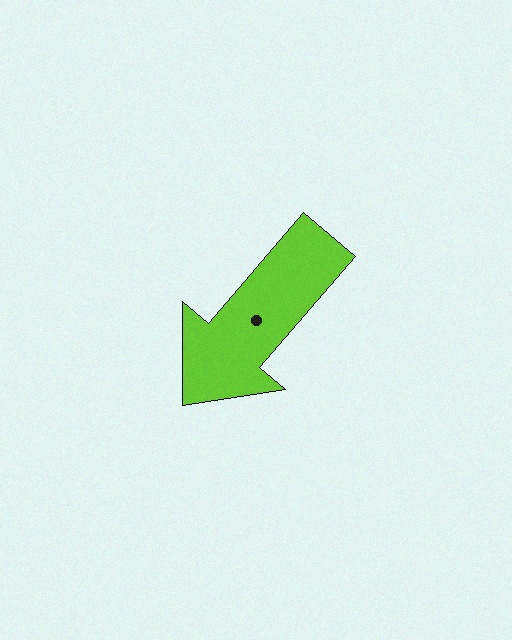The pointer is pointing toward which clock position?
Roughly 7 o'clock.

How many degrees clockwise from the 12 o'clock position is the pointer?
Approximately 221 degrees.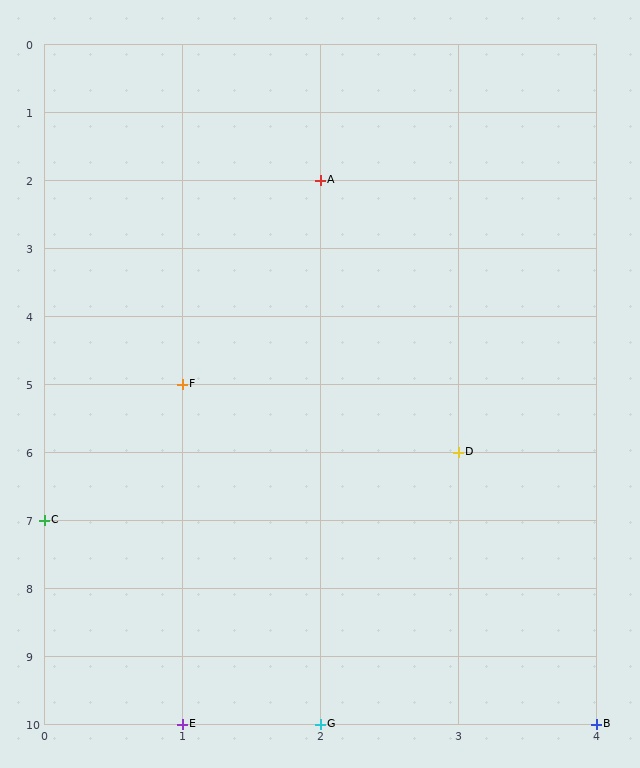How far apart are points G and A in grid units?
Points G and A are 8 rows apart.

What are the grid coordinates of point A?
Point A is at grid coordinates (2, 2).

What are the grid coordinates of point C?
Point C is at grid coordinates (0, 7).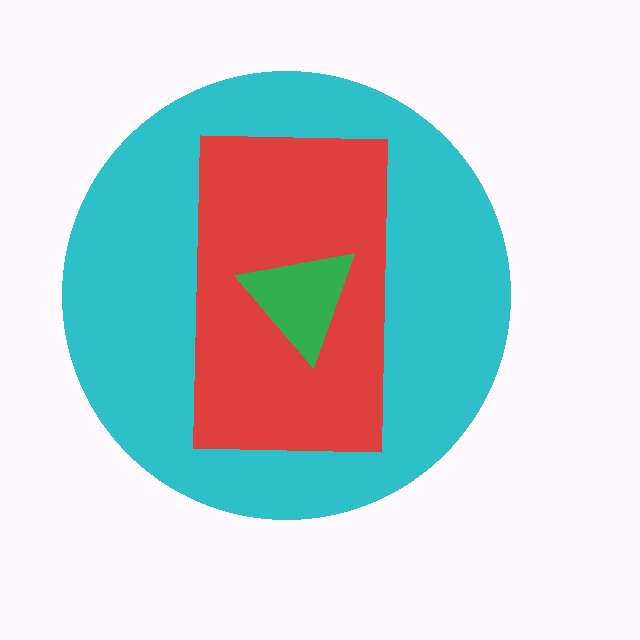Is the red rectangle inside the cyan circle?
Yes.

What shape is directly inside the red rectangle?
The green triangle.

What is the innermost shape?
The green triangle.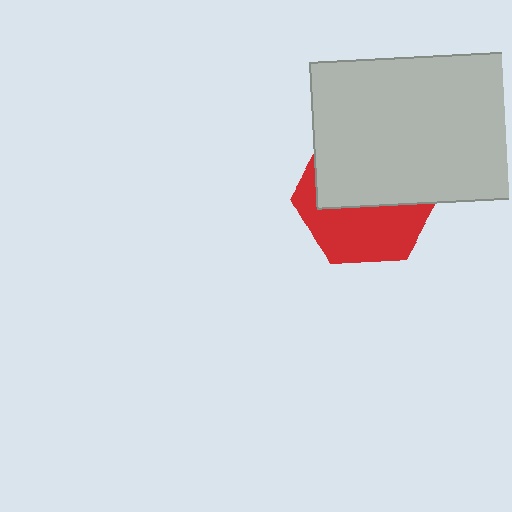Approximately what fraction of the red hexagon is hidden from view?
Roughly 55% of the red hexagon is hidden behind the light gray rectangle.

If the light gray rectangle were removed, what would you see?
You would see the complete red hexagon.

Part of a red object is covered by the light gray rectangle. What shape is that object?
It is a hexagon.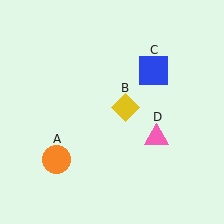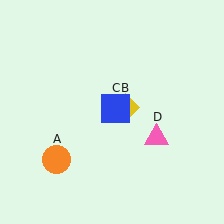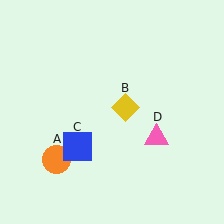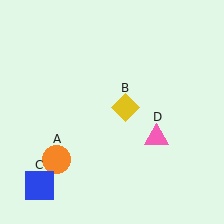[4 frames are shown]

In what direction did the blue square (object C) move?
The blue square (object C) moved down and to the left.